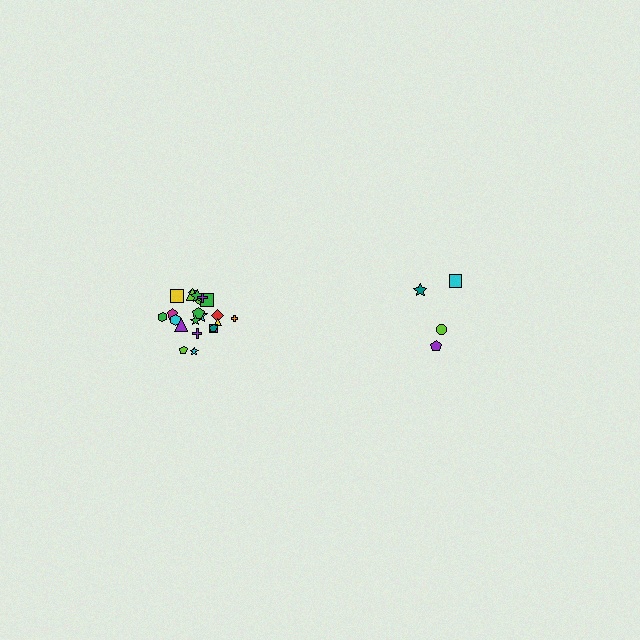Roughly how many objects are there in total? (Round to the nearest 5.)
Roughly 25 objects in total.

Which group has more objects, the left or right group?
The left group.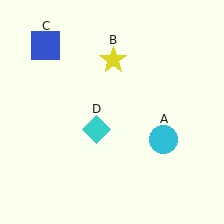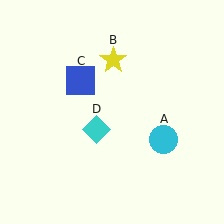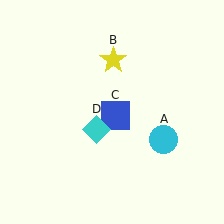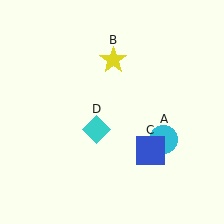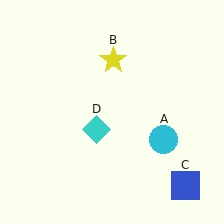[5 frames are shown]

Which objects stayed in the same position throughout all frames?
Cyan circle (object A) and yellow star (object B) and cyan diamond (object D) remained stationary.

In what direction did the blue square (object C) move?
The blue square (object C) moved down and to the right.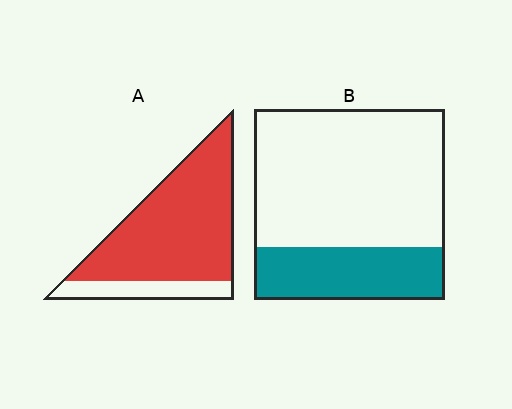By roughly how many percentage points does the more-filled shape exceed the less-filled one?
By roughly 55 percentage points (A over B).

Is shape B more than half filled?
No.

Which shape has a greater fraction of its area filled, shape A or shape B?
Shape A.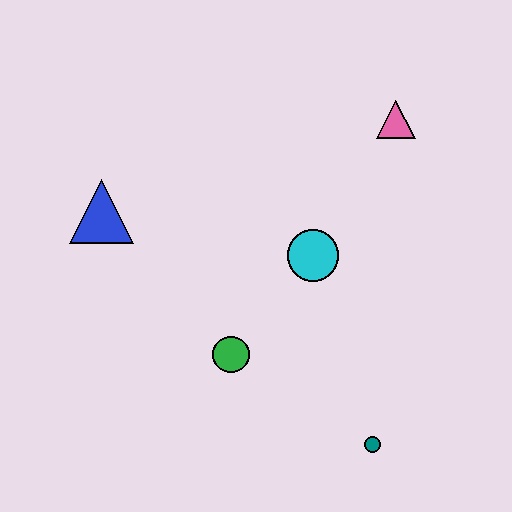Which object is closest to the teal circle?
The green circle is closest to the teal circle.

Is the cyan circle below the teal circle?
No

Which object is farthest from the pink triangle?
The teal circle is farthest from the pink triangle.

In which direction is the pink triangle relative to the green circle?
The pink triangle is above the green circle.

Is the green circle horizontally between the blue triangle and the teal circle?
Yes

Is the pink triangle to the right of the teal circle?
Yes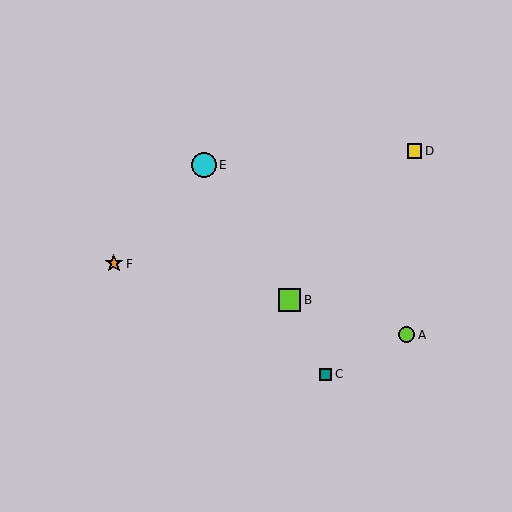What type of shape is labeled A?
Shape A is a lime circle.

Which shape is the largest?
The cyan circle (labeled E) is the largest.